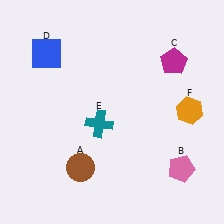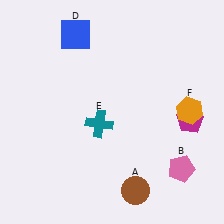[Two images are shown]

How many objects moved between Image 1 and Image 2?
3 objects moved between the two images.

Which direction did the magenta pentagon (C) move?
The magenta pentagon (C) moved down.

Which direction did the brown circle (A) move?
The brown circle (A) moved right.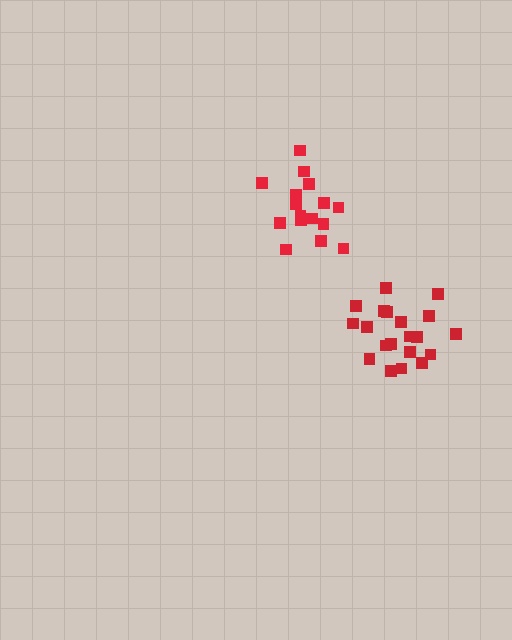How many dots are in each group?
Group 1: 16 dots, Group 2: 20 dots (36 total).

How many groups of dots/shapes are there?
There are 2 groups.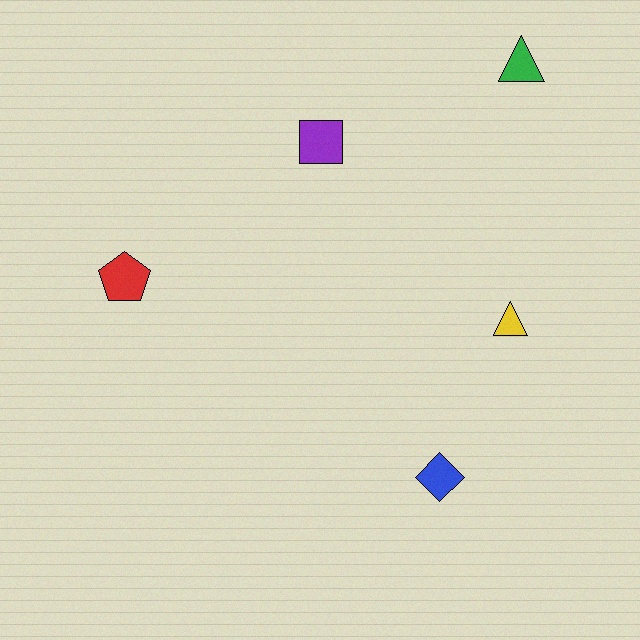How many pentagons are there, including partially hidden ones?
There is 1 pentagon.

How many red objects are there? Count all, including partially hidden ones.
There is 1 red object.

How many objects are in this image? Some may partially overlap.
There are 5 objects.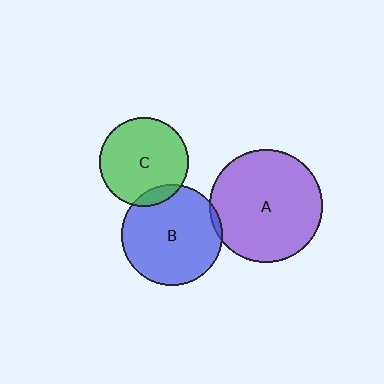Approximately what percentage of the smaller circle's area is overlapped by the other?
Approximately 5%.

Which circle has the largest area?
Circle A (purple).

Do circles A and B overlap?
Yes.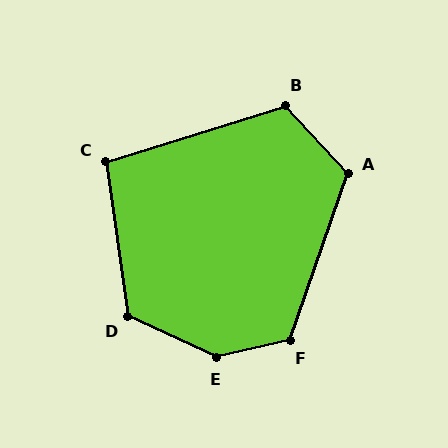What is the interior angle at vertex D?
Approximately 123 degrees (obtuse).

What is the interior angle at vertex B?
Approximately 115 degrees (obtuse).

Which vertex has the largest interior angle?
E, at approximately 142 degrees.